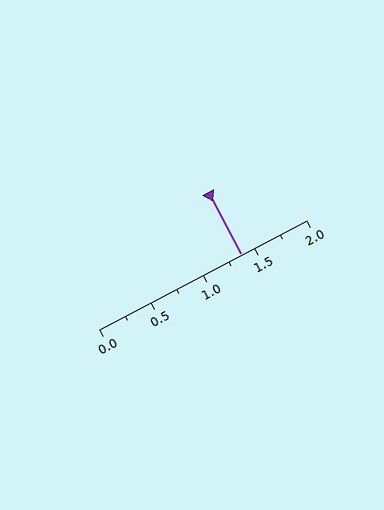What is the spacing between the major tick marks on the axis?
The major ticks are spaced 0.5 apart.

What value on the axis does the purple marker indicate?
The marker indicates approximately 1.38.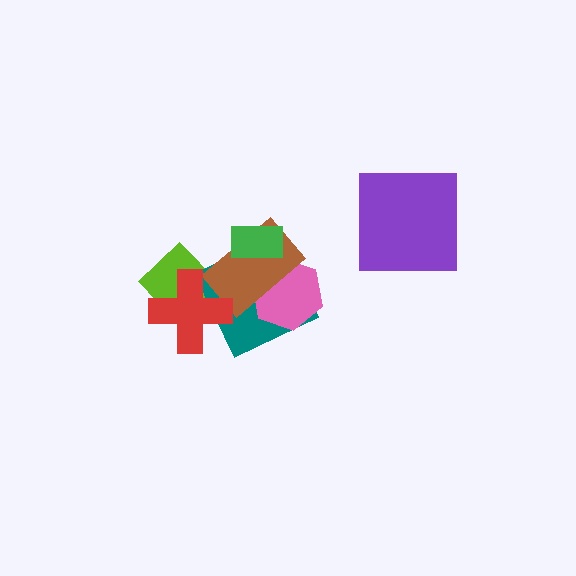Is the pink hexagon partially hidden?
Yes, it is partially covered by another shape.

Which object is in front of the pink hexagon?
The brown rectangle is in front of the pink hexagon.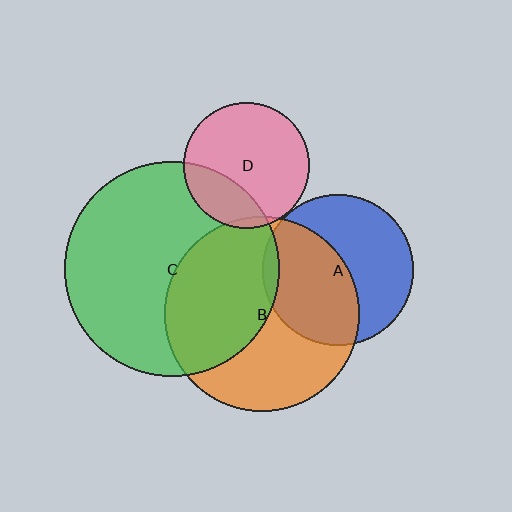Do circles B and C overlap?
Yes.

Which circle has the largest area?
Circle C (green).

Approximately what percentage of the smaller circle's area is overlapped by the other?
Approximately 45%.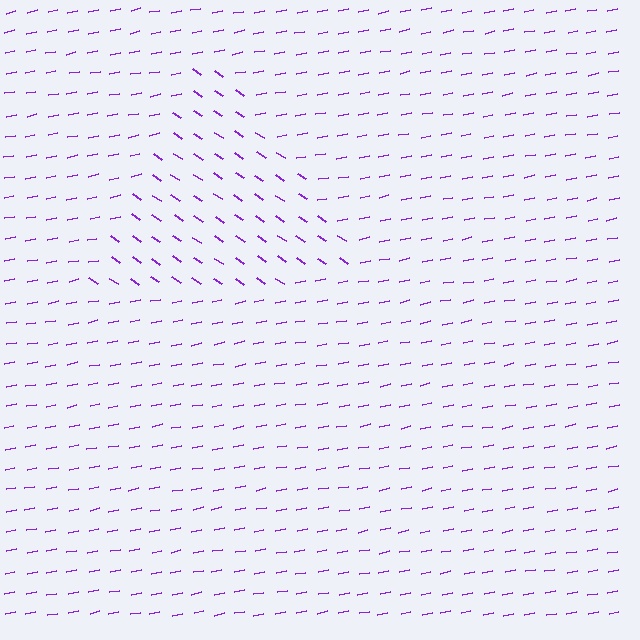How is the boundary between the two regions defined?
The boundary is defined purely by a change in line orientation (approximately 45 degrees difference). All lines are the same color and thickness.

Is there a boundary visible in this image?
Yes, there is a texture boundary formed by a change in line orientation.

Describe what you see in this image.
The image is filled with small purple line segments. A triangle region in the image has lines oriented differently from the surrounding lines, creating a visible texture boundary.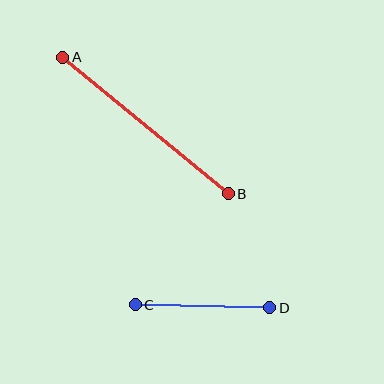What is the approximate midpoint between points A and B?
The midpoint is at approximately (145, 126) pixels.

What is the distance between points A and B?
The distance is approximately 215 pixels.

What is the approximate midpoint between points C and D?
The midpoint is at approximately (203, 306) pixels.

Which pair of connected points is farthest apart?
Points A and B are farthest apart.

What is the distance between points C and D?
The distance is approximately 135 pixels.